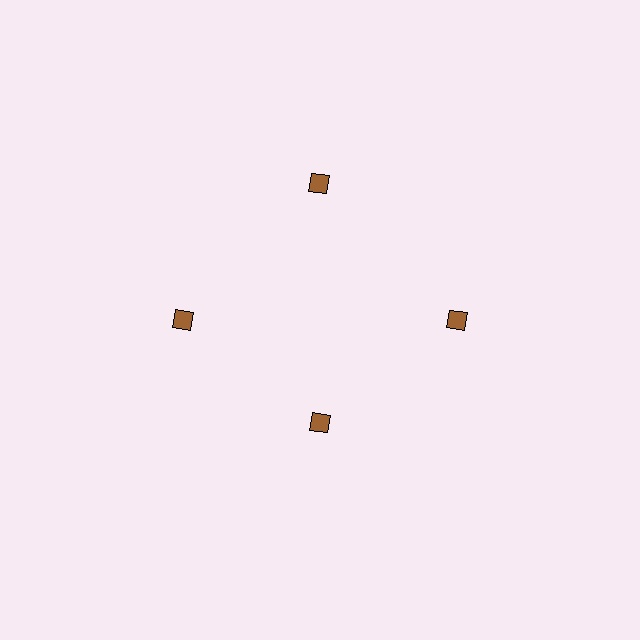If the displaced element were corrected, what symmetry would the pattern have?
It would have 4-fold rotational symmetry — the pattern would map onto itself every 90 degrees.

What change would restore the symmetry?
The symmetry would be restored by moving it outward, back onto the ring so that all 4 diamonds sit at equal angles and equal distance from the center.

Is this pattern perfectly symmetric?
No. The 4 brown diamonds are arranged in a ring, but one element near the 6 o'clock position is pulled inward toward the center, breaking the 4-fold rotational symmetry.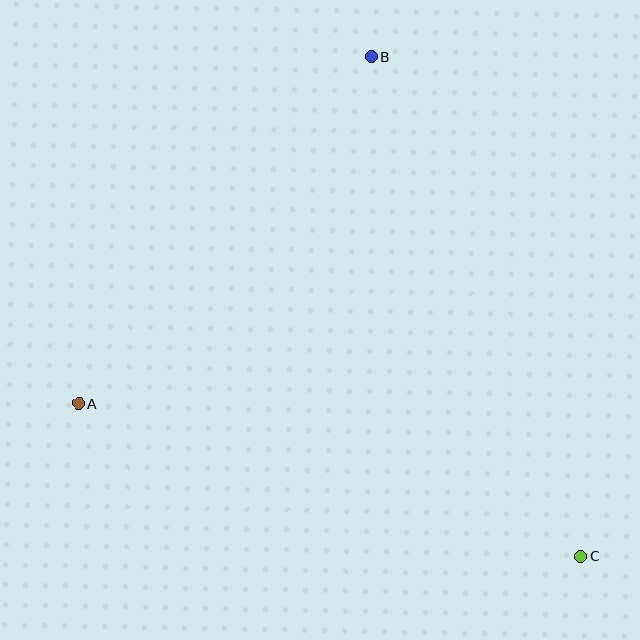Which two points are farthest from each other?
Points B and C are farthest from each other.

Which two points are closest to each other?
Points A and B are closest to each other.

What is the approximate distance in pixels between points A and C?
The distance between A and C is approximately 525 pixels.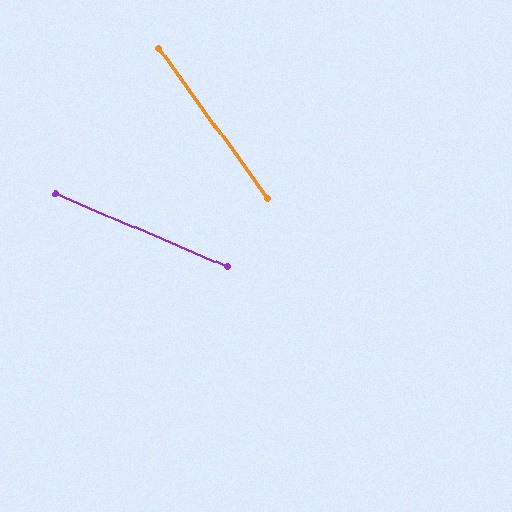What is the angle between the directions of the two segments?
Approximately 31 degrees.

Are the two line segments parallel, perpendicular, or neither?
Neither parallel nor perpendicular — they differ by about 31°.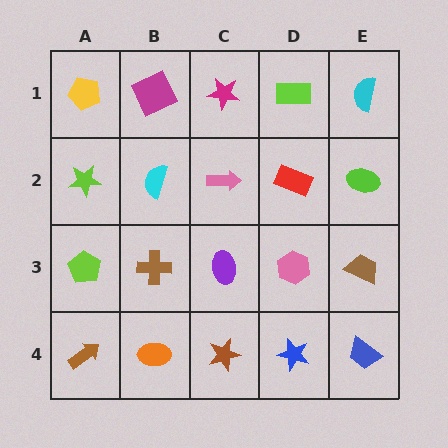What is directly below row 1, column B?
A cyan semicircle.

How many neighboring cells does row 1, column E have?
2.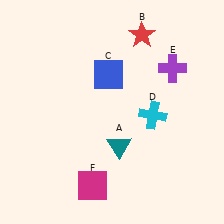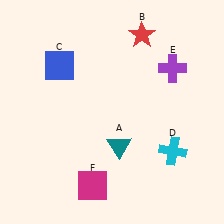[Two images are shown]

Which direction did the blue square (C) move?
The blue square (C) moved left.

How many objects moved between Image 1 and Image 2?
2 objects moved between the two images.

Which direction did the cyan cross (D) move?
The cyan cross (D) moved down.